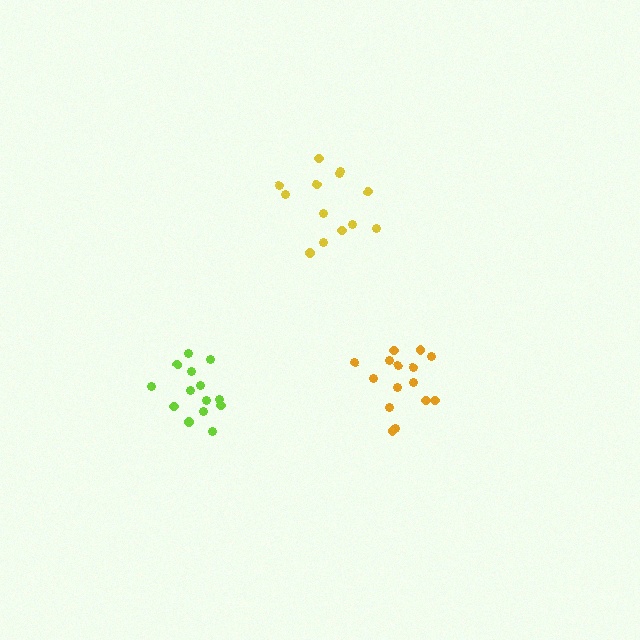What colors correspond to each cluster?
The clusters are colored: orange, lime, yellow.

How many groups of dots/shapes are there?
There are 3 groups.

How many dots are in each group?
Group 1: 15 dots, Group 2: 14 dots, Group 3: 13 dots (42 total).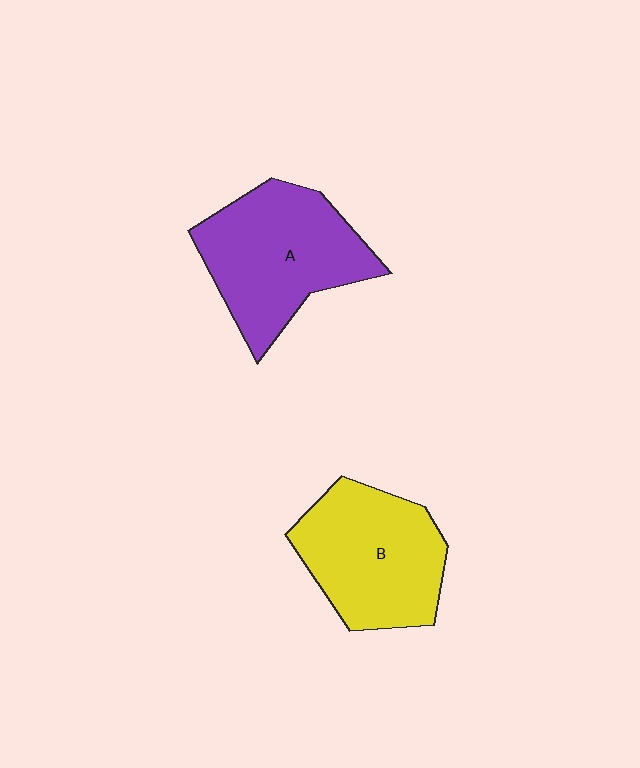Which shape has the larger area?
Shape A (purple).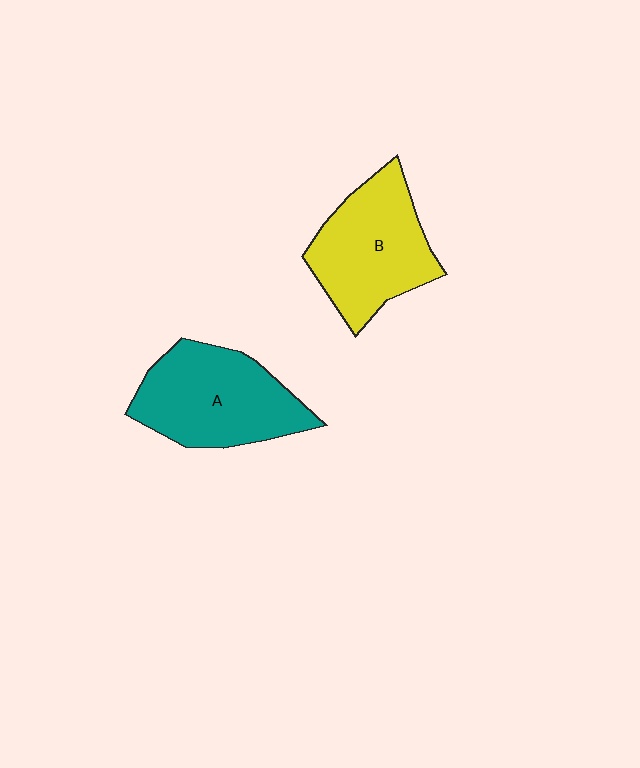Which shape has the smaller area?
Shape B (yellow).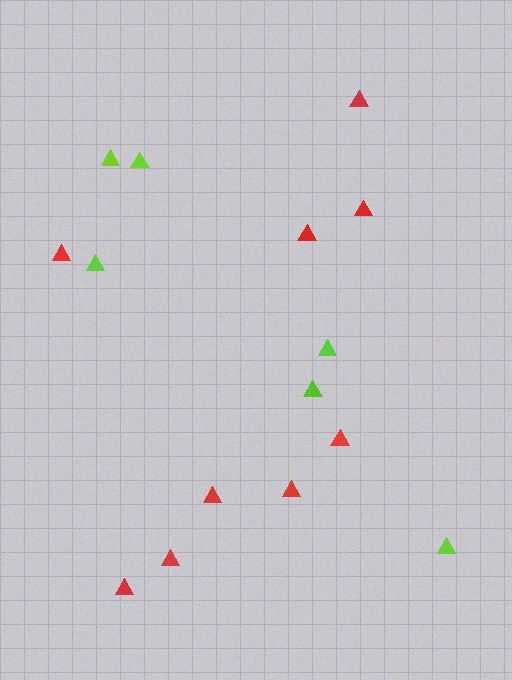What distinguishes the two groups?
There are 2 groups: one group of lime triangles (6) and one group of red triangles (9).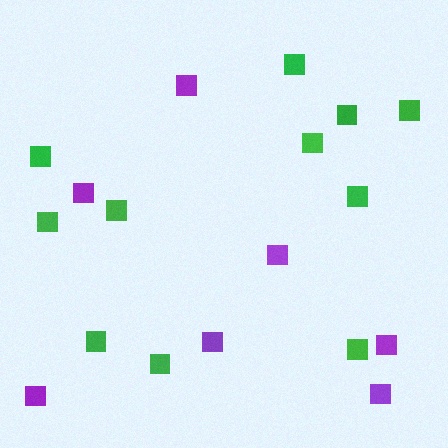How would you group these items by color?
There are 2 groups: one group of green squares (11) and one group of purple squares (7).